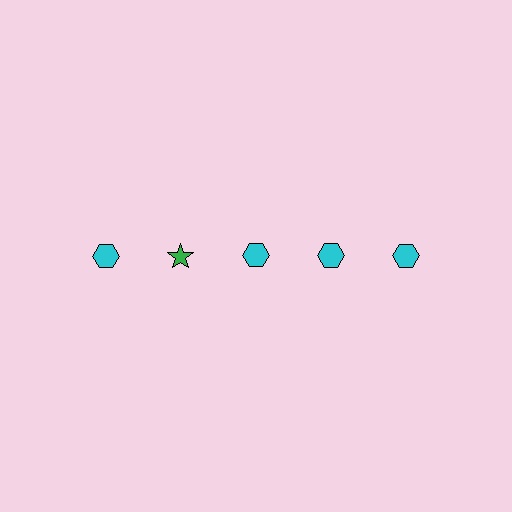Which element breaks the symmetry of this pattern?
The green star in the top row, second from left column breaks the symmetry. All other shapes are cyan hexagons.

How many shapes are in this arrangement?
There are 5 shapes arranged in a grid pattern.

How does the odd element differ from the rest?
It differs in both color (green instead of cyan) and shape (star instead of hexagon).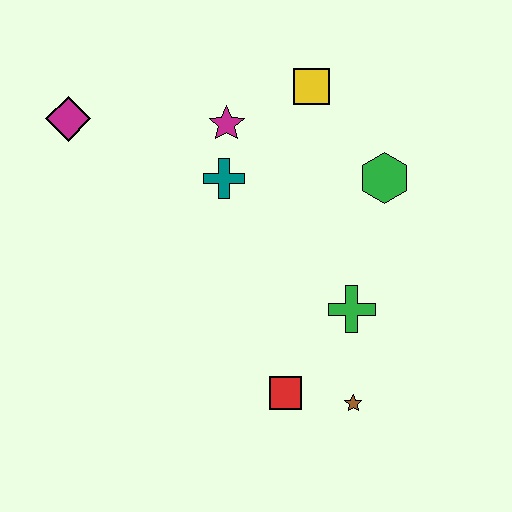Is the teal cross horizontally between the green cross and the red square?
No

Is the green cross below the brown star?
No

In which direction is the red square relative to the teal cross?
The red square is below the teal cross.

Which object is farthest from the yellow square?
The brown star is farthest from the yellow square.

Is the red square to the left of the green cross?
Yes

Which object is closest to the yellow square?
The magenta star is closest to the yellow square.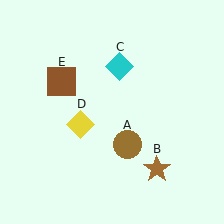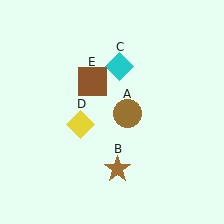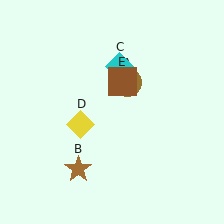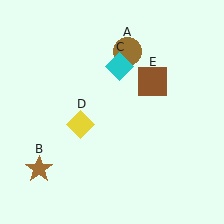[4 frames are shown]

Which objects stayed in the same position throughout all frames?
Cyan diamond (object C) and yellow diamond (object D) remained stationary.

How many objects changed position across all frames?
3 objects changed position: brown circle (object A), brown star (object B), brown square (object E).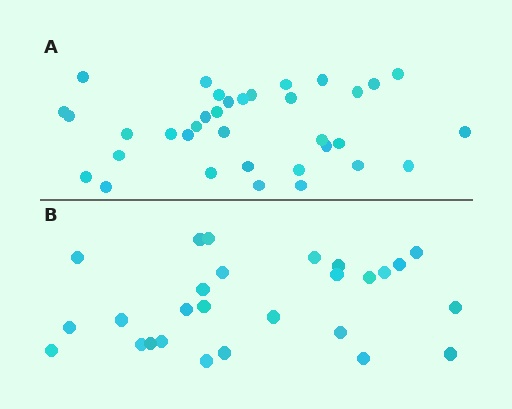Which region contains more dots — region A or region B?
Region A (the top region) has more dots.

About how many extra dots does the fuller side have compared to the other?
Region A has roughly 8 or so more dots than region B.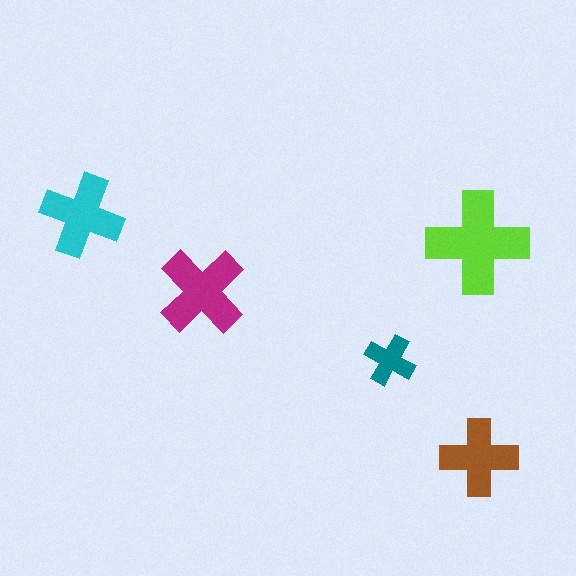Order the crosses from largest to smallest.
the lime one, the magenta one, the cyan one, the brown one, the teal one.